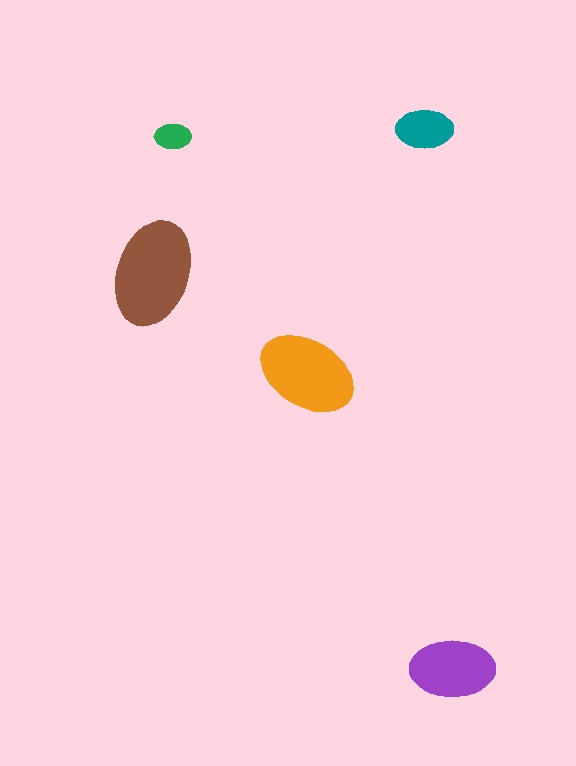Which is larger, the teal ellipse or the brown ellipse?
The brown one.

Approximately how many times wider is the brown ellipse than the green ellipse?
About 3 times wider.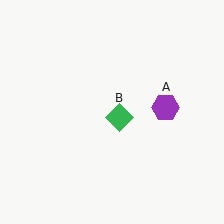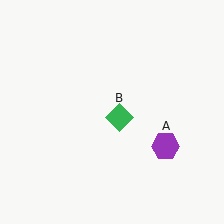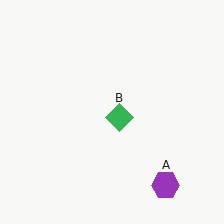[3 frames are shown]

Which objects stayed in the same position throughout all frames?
Green diamond (object B) remained stationary.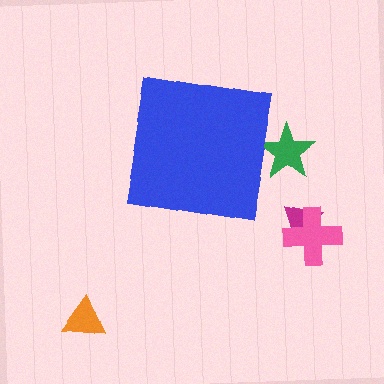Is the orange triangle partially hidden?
No, the orange triangle is fully visible.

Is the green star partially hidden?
Yes, the green star is partially hidden behind the blue square.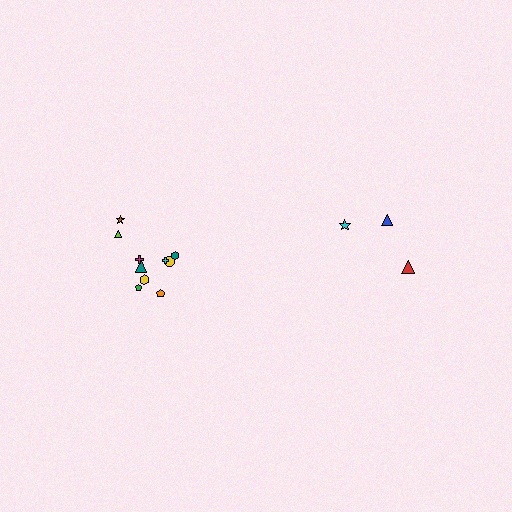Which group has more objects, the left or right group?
The left group.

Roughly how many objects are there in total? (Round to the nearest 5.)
Roughly 15 objects in total.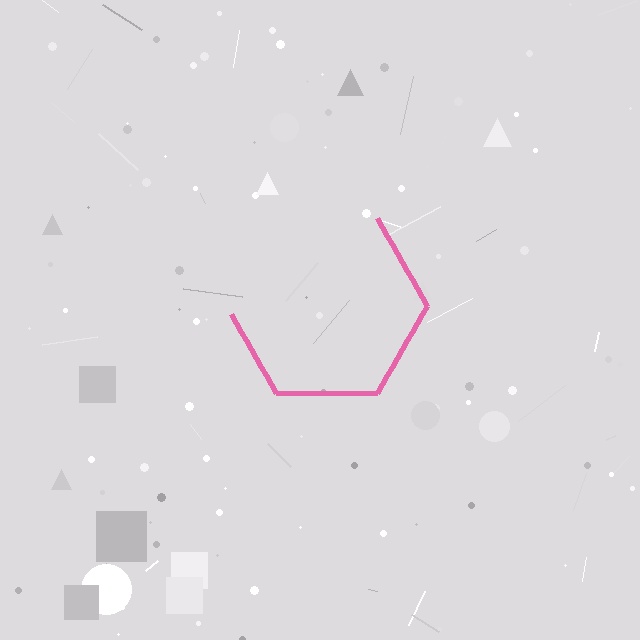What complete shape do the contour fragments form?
The contour fragments form a hexagon.